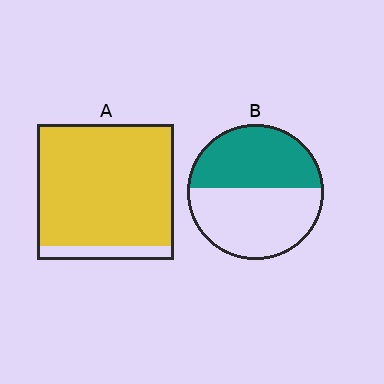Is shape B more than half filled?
Roughly half.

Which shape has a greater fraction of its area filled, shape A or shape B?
Shape A.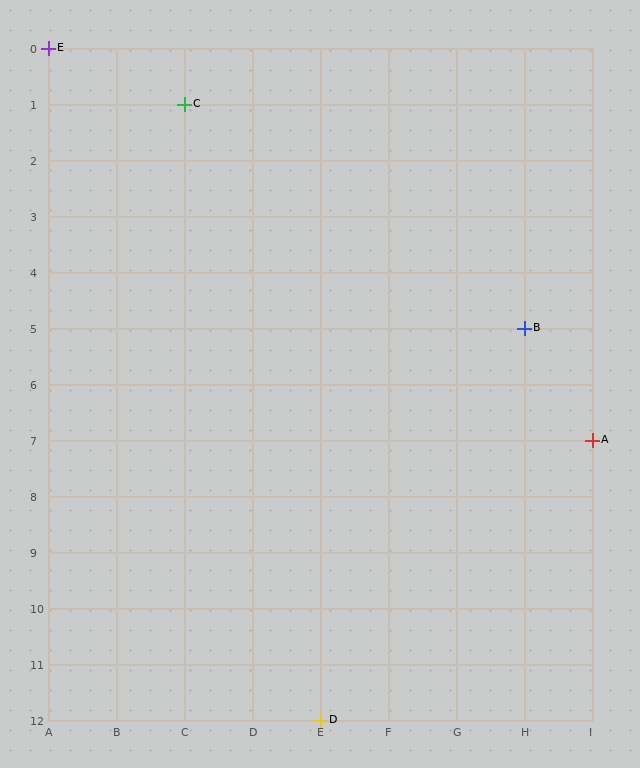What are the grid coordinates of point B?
Point B is at grid coordinates (H, 5).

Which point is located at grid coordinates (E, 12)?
Point D is at (E, 12).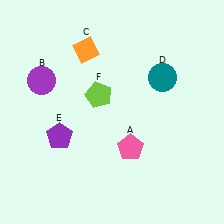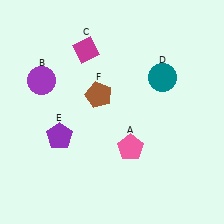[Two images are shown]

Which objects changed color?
C changed from orange to magenta. F changed from lime to brown.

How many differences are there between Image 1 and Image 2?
There are 2 differences between the two images.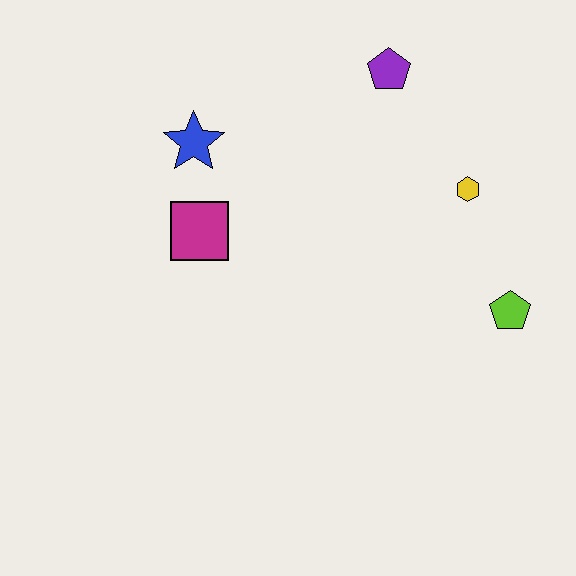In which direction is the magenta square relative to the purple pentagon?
The magenta square is to the left of the purple pentagon.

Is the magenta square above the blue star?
No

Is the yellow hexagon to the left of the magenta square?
No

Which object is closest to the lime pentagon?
The yellow hexagon is closest to the lime pentagon.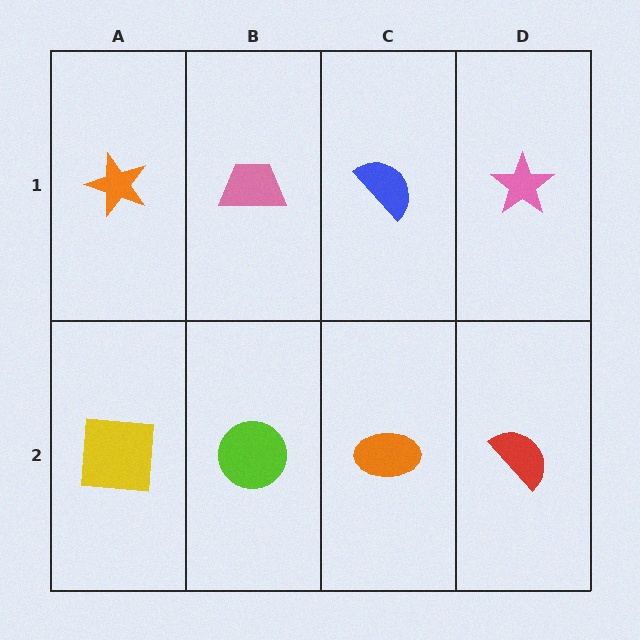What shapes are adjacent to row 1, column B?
A lime circle (row 2, column B), an orange star (row 1, column A), a blue semicircle (row 1, column C).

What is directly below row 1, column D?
A red semicircle.